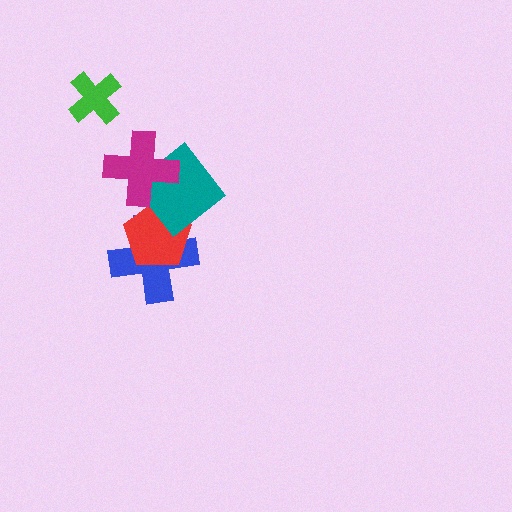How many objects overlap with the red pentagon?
2 objects overlap with the red pentagon.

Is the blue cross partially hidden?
Yes, it is partially covered by another shape.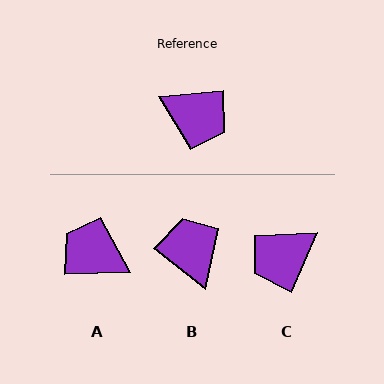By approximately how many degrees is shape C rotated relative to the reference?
Approximately 119 degrees clockwise.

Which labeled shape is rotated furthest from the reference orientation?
A, about 177 degrees away.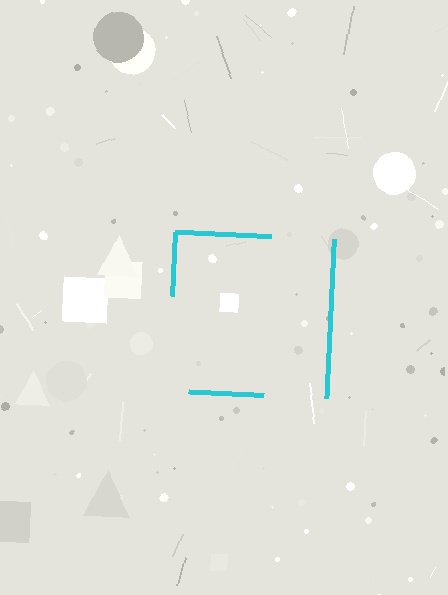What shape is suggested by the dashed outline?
The dashed outline suggests a square.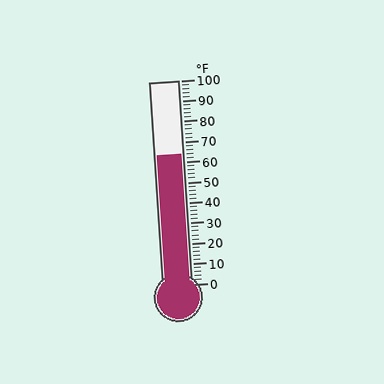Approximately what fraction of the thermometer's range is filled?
The thermometer is filled to approximately 65% of its range.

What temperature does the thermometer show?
The thermometer shows approximately 64°F.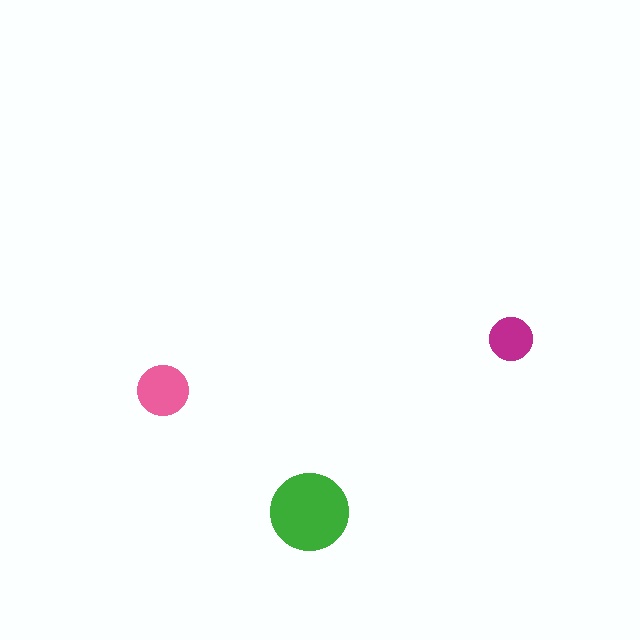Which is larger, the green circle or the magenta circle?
The green one.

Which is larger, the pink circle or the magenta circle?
The pink one.